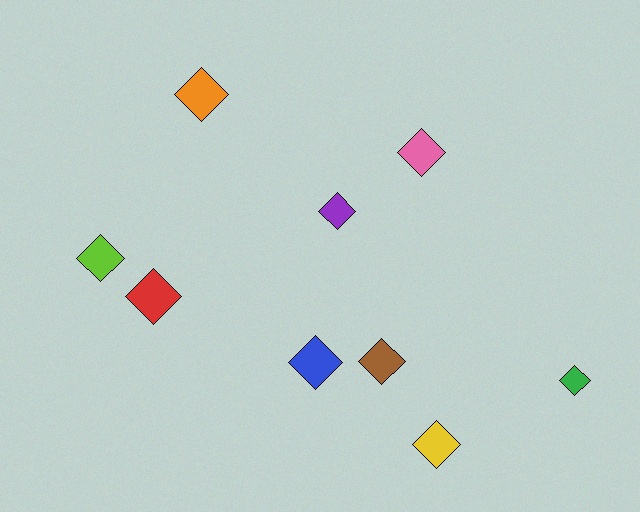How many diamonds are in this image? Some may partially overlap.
There are 9 diamonds.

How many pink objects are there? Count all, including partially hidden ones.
There is 1 pink object.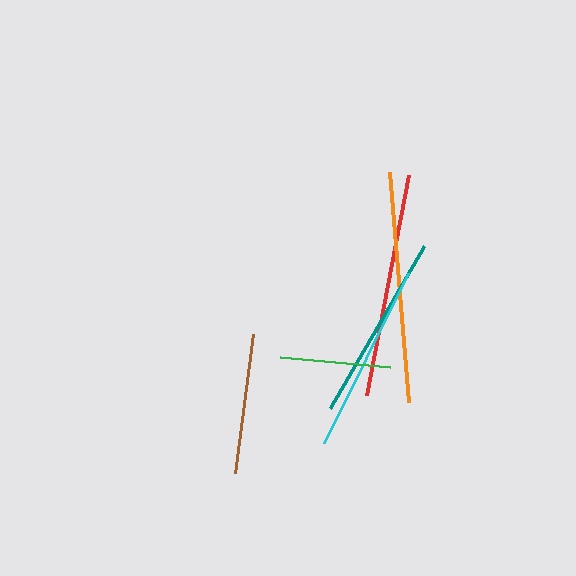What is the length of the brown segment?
The brown segment is approximately 140 pixels long.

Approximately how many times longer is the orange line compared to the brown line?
The orange line is approximately 1.6 times the length of the brown line.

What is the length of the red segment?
The red segment is approximately 224 pixels long.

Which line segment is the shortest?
The green line is the shortest at approximately 110 pixels.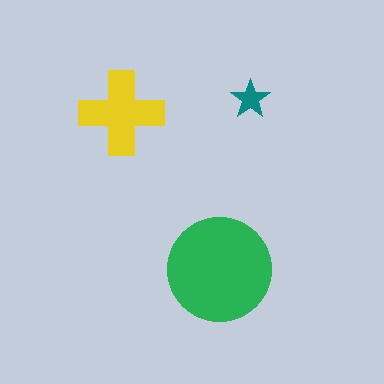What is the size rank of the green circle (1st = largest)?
1st.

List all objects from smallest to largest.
The teal star, the yellow cross, the green circle.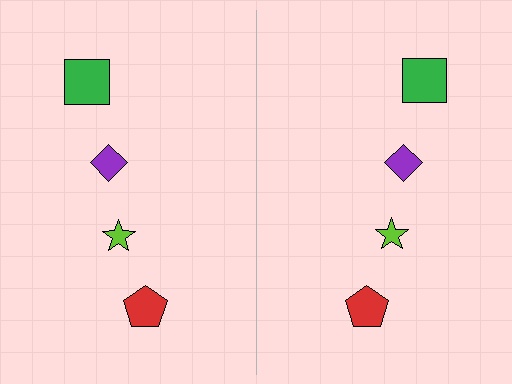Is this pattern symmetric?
Yes, this pattern has bilateral (reflection) symmetry.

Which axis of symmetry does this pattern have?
The pattern has a vertical axis of symmetry running through the center of the image.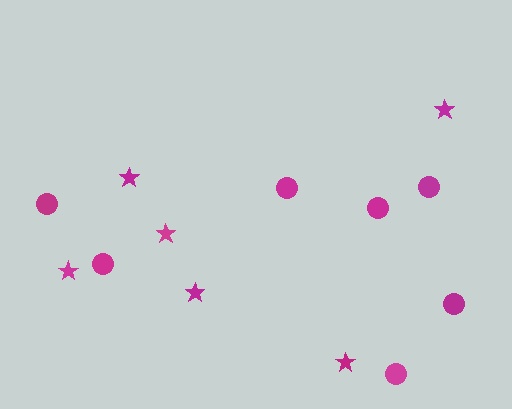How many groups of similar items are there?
There are 2 groups: one group of circles (7) and one group of stars (6).